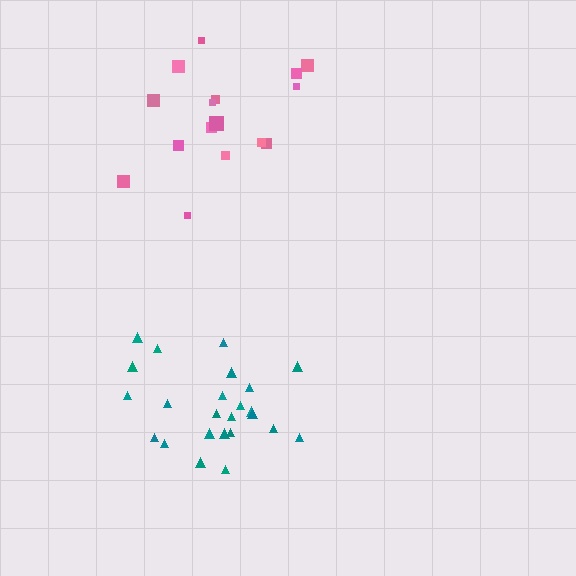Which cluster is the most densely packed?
Teal.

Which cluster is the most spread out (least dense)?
Pink.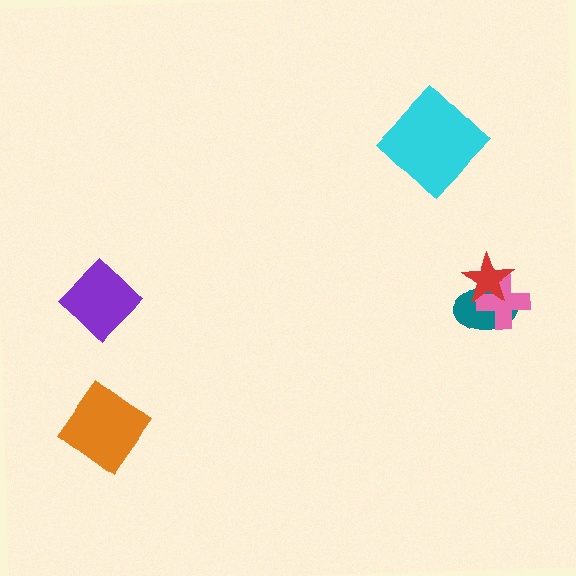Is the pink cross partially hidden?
Yes, it is partially covered by another shape.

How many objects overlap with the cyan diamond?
0 objects overlap with the cyan diamond.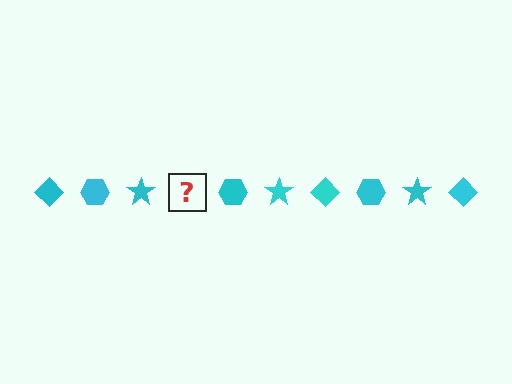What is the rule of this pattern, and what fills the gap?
The rule is that the pattern cycles through diamond, hexagon, star shapes in cyan. The gap should be filled with a cyan diamond.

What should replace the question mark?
The question mark should be replaced with a cyan diamond.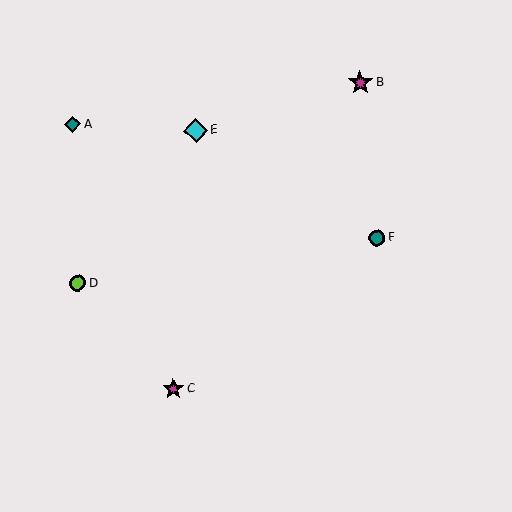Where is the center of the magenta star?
The center of the magenta star is at (173, 389).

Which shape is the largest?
The magenta star (labeled B) is the largest.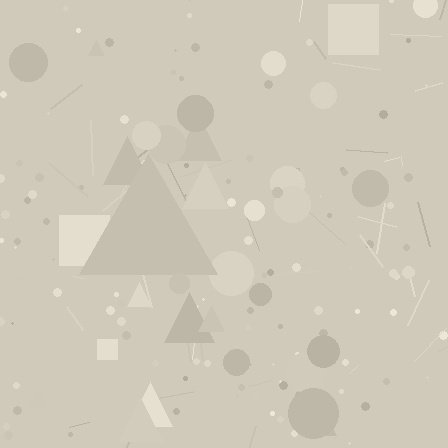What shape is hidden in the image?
A triangle is hidden in the image.